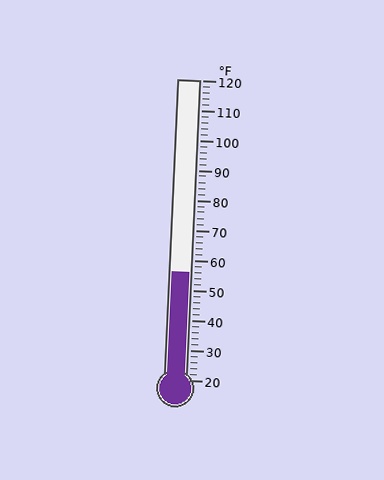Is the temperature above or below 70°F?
The temperature is below 70°F.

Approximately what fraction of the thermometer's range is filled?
The thermometer is filled to approximately 35% of its range.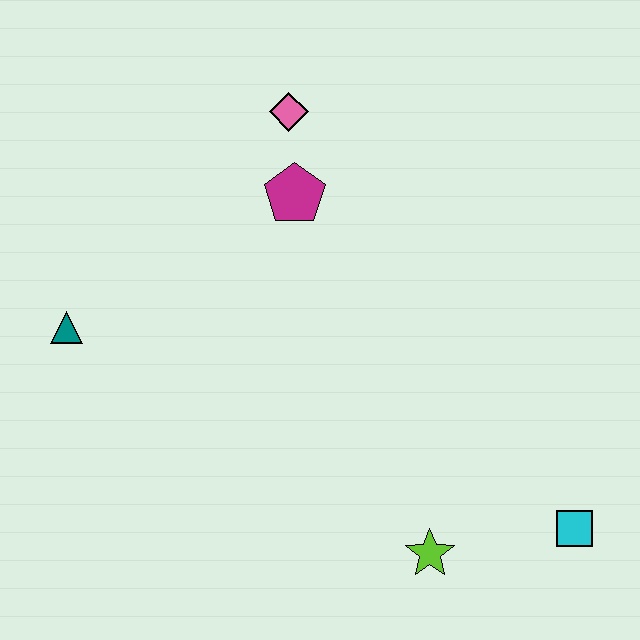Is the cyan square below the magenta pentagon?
Yes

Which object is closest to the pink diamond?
The magenta pentagon is closest to the pink diamond.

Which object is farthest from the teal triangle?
The cyan square is farthest from the teal triangle.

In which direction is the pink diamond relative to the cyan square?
The pink diamond is above the cyan square.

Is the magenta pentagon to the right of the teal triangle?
Yes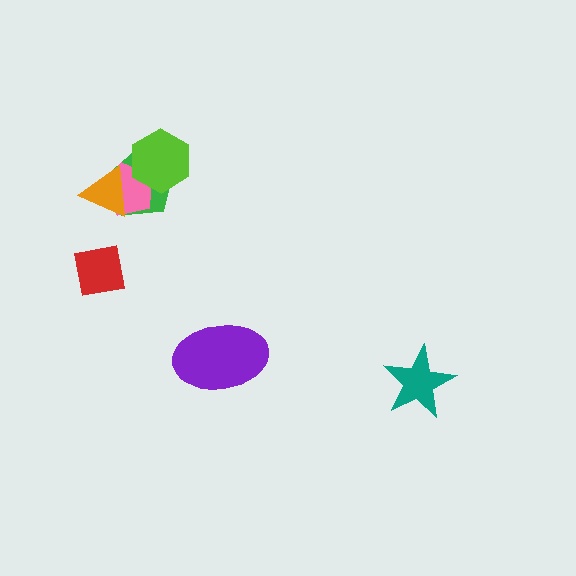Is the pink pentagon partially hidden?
Yes, it is partially covered by another shape.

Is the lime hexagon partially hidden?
No, no other shape covers it.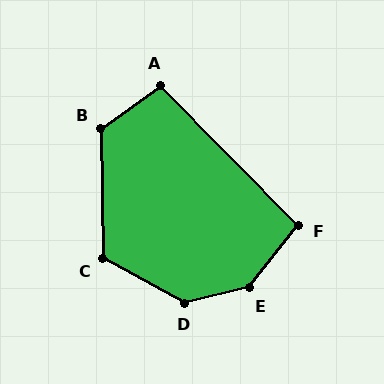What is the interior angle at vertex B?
Approximately 125 degrees (obtuse).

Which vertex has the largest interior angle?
E, at approximately 142 degrees.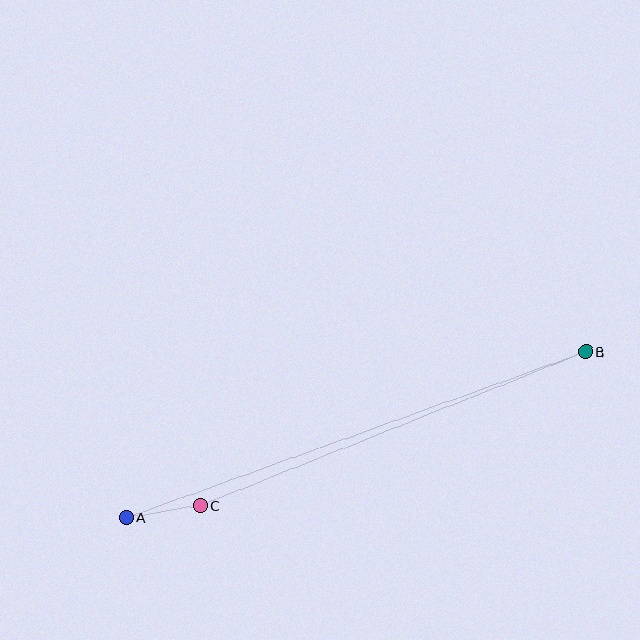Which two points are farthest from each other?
Points A and B are farthest from each other.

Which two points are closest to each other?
Points A and C are closest to each other.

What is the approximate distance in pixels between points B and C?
The distance between B and C is approximately 414 pixels.